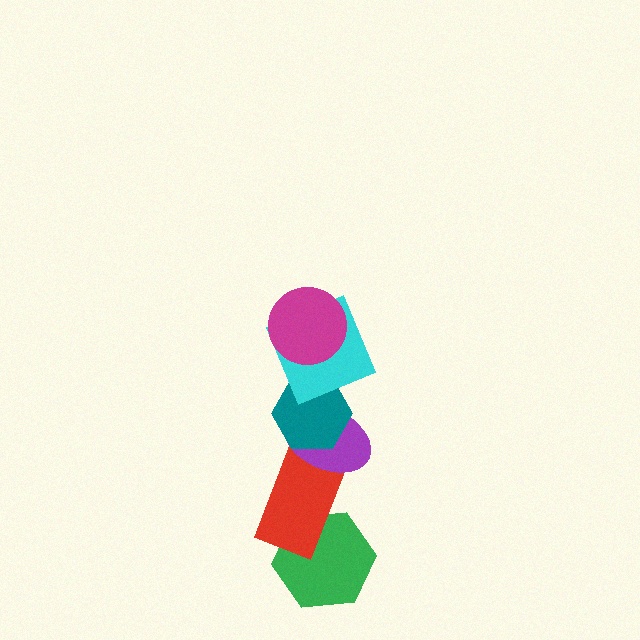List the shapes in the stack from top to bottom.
From top to bottom: the magenta circle, the cyan square, the teal hexagon, the purple ellipse, the red rectangle, the green hexagon.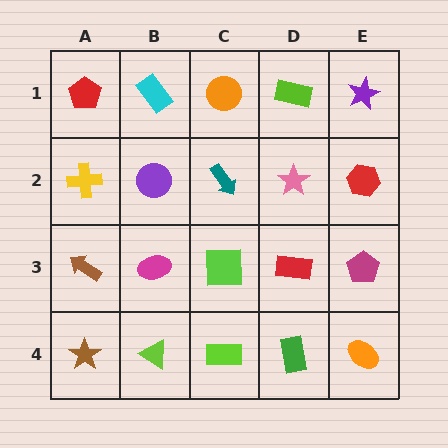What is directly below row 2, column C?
A lime square.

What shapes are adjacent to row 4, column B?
A magenta ellipse (row 3, column B), a brown star (row 4, column A), a lime rectangle (row 4, column C).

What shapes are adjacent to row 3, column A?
A yellow cross (row 2, column A), a brown star (row 4, column A), a magenta ellipse (row 3, column B).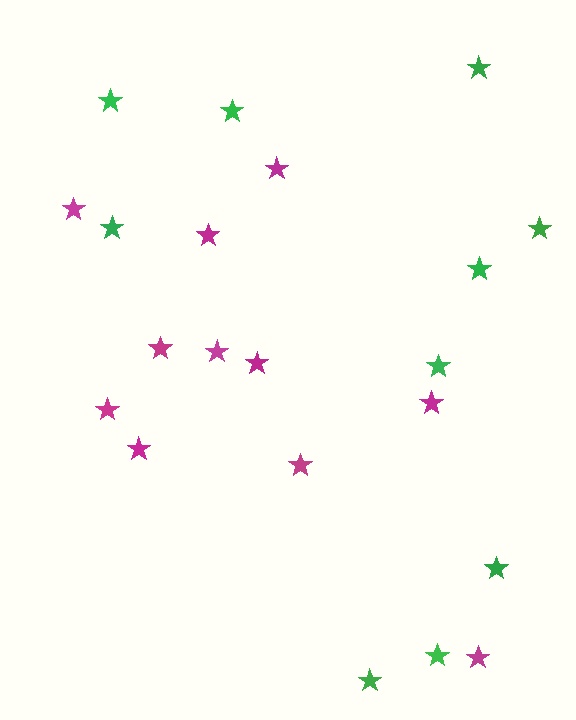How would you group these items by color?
There are 2 groups: one group of magenta stars (11) and one group of green stars (10).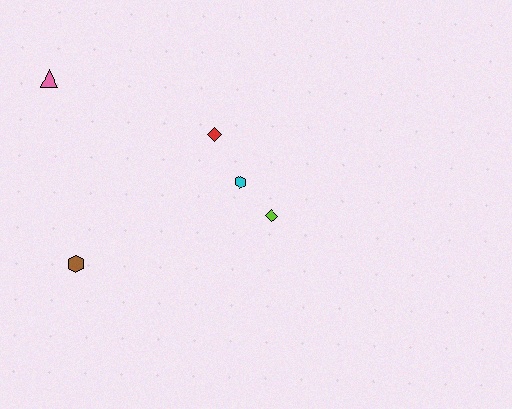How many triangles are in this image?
There is 1 triangle.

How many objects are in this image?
There are 5 objects.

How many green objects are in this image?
There are no green objects.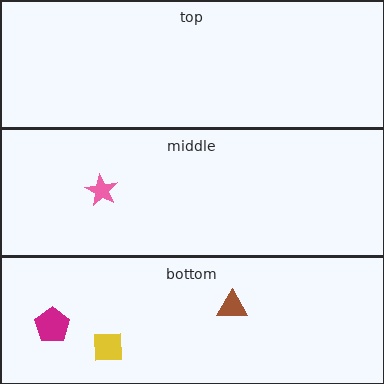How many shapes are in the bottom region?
3.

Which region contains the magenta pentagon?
The bottom region.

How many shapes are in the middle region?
1.